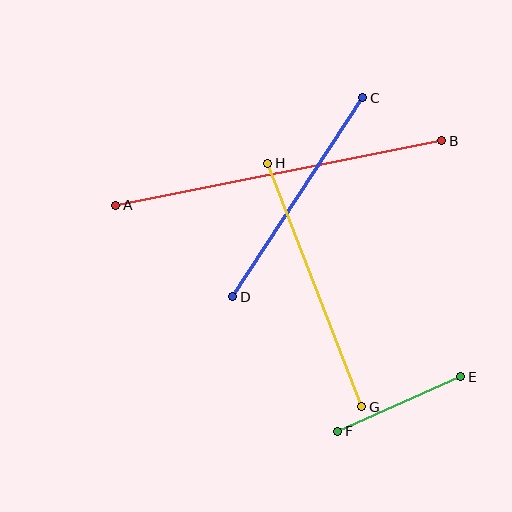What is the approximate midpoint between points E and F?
The midpoint is at approximately (399, 404) pixels.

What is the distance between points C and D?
The distance is approximately 238 pixels.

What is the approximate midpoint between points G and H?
The midpoint is at approximately (315, 285) pixels.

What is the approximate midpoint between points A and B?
The midpoint is at approximately (279, 173) pixels.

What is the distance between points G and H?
The distance is approximately 261 pixels.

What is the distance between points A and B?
The distance is approximately 333 pixels.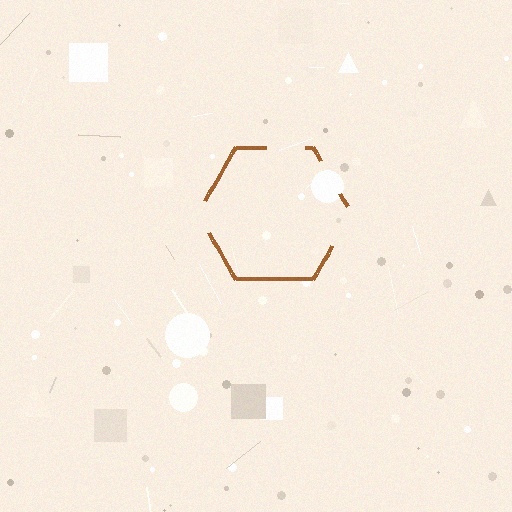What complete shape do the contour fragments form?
The contour fragments form a hexagon.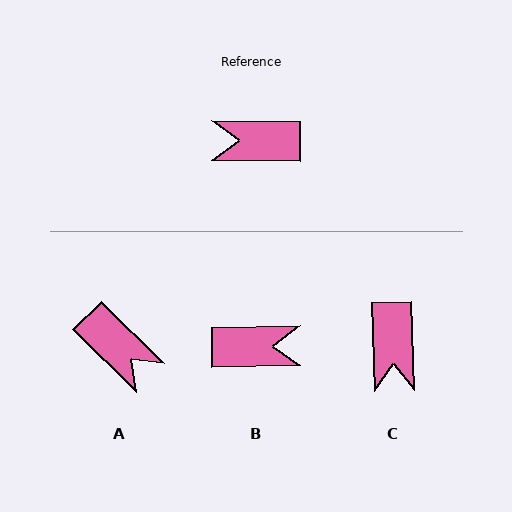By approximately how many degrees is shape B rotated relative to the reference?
Approximately 178 degrees clockwise.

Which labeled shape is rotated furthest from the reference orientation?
B, about 178 degrees away.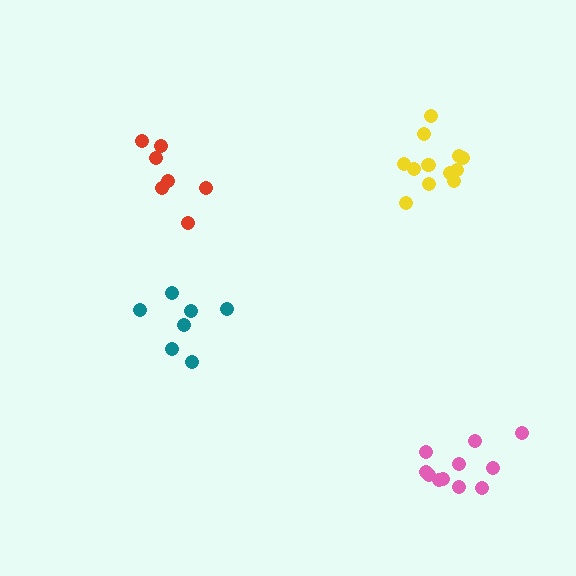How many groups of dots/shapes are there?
There are 4 groups.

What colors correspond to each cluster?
The clusters are colored: yellow, pink, teal, red.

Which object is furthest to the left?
The red cluster is leftmost.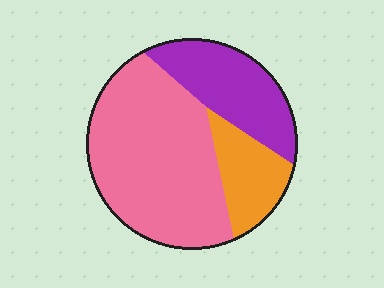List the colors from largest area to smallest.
From largest to smallest: pink, purple, orange.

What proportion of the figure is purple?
Purple covers 26% of the figure.